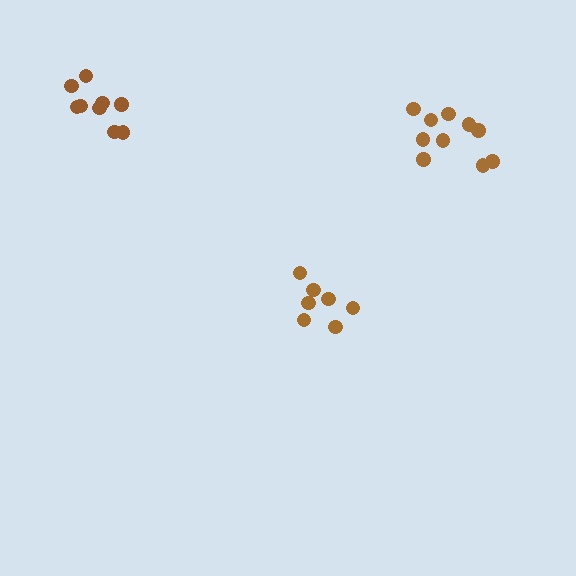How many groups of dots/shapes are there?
There are 3 groups.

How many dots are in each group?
Group 1: 7 dots, Group 2: 10 dots, Group 3: 9 dots (26 total).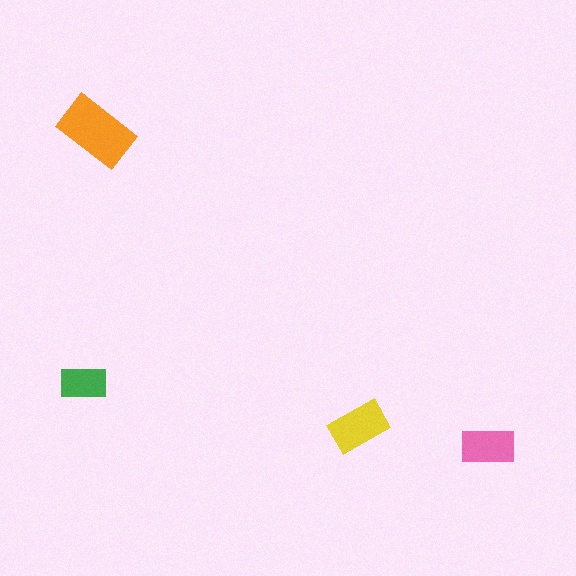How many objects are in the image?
There are 4 objects in the image.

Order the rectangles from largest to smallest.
the orange one, the yellow one, the pink one, the green one.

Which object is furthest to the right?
The pink rectangle is rightmost.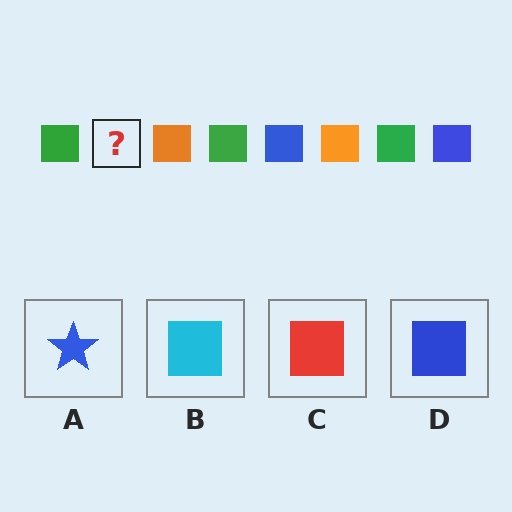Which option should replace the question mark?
Option D.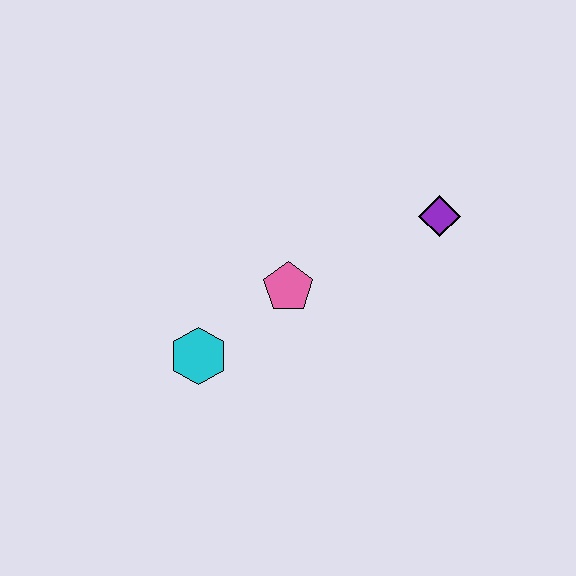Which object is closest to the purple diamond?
The pink pentagon is closest to the purple diamond.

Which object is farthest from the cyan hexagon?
The purple diamond is farthest from the cyan hexagon.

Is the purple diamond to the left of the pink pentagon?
No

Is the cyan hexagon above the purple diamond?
No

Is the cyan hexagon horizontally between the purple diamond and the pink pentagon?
No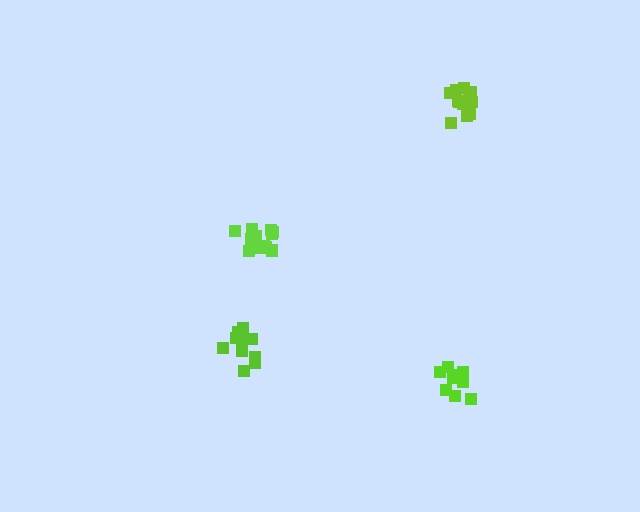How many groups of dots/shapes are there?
There are 4 groups.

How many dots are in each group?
Group 1: 13 dots, Group 2: 10 dots, Group 3: 12 dots, Group 4: 14 dots (49 total).